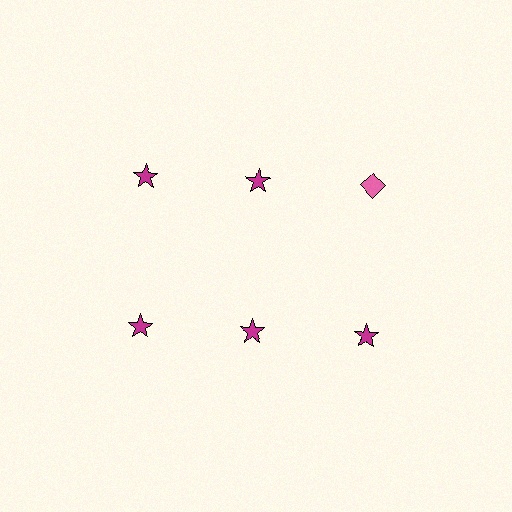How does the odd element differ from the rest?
It differs in both color (pink instead of magenta) and shape (diamond instead of star).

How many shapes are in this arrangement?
There are 6 shapes arranged in a grid pattern.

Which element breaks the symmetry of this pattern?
The pink diamond in the top row, center column breaks the symmetry. All other shapes are magenta stars.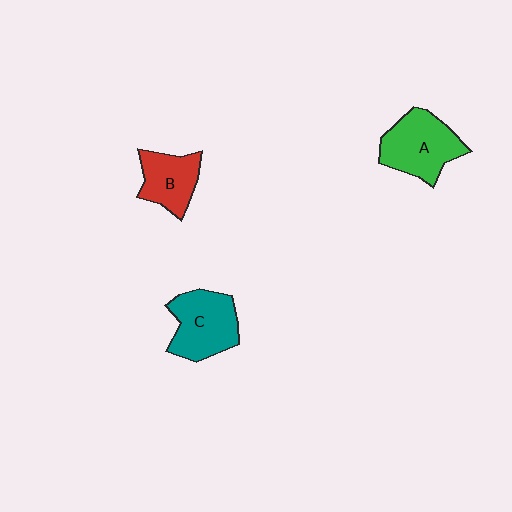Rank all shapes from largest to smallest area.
From largest to smallest: A (green), C (teal), B (red).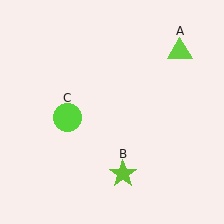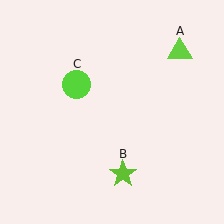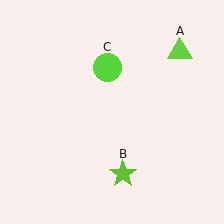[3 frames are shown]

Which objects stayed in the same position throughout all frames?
Lime triangle (object A) and lime star (object B) remained stationary.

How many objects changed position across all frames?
1 object changed position: lime circle (object C).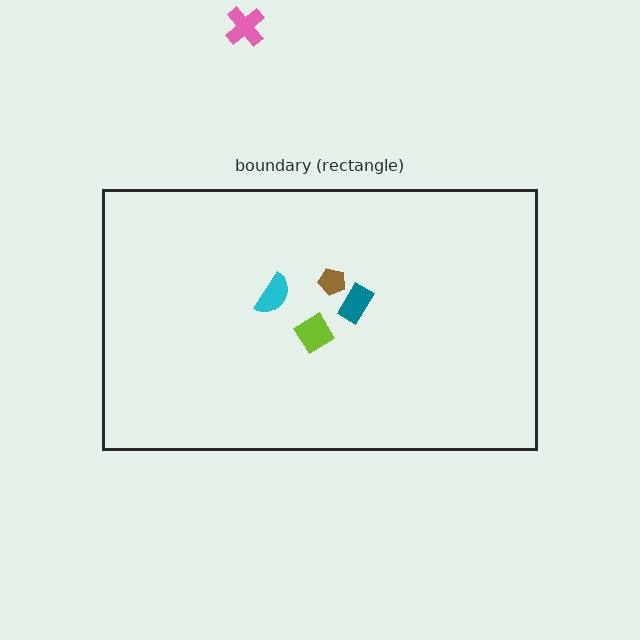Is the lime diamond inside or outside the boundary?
Inside.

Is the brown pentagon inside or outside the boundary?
Inside.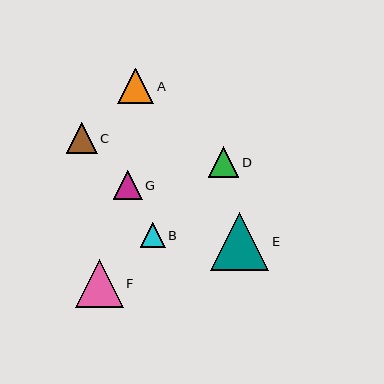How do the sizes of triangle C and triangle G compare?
Triangle C and triangle G are approximately the same size.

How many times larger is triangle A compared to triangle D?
Triangle A is approximately 1.2 times the size of triangle D.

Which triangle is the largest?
Triangle E is the largest with a size of approximately 58 pixels.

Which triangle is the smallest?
Triangle B is the smallest with a size of approximately 24 pixels.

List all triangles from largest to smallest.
From largest to smallest: E, F, A, C, D, G, B.